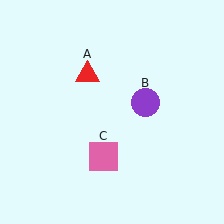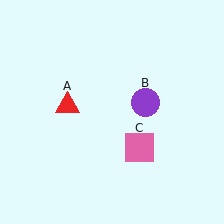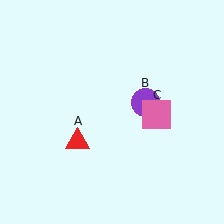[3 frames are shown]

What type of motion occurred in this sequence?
The red triangle (object A), pink square (object C) rotated counterclockwise around the center of the scene.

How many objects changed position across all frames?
2 objects changed position: red triangle (object A), pink square (object C).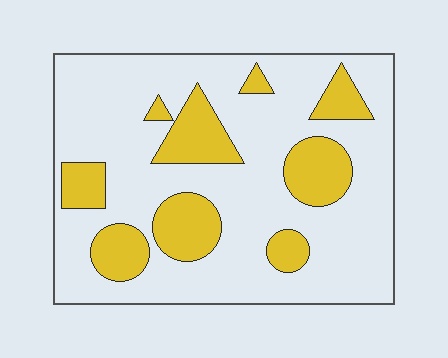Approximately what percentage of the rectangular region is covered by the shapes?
Approximately 25%.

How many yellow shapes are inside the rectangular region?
9.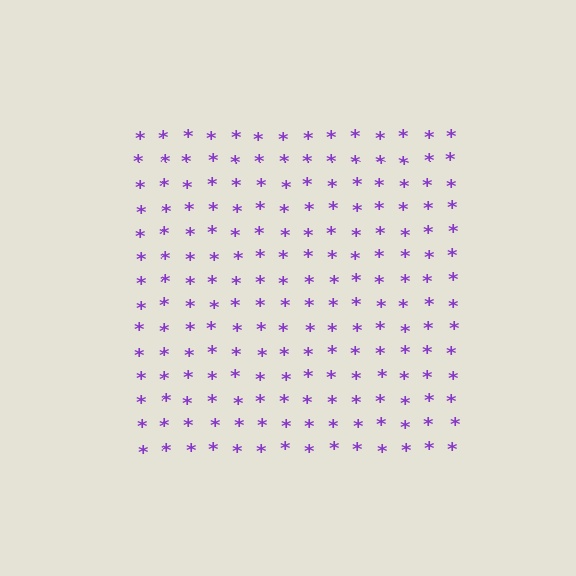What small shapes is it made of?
It is made of small asterisks.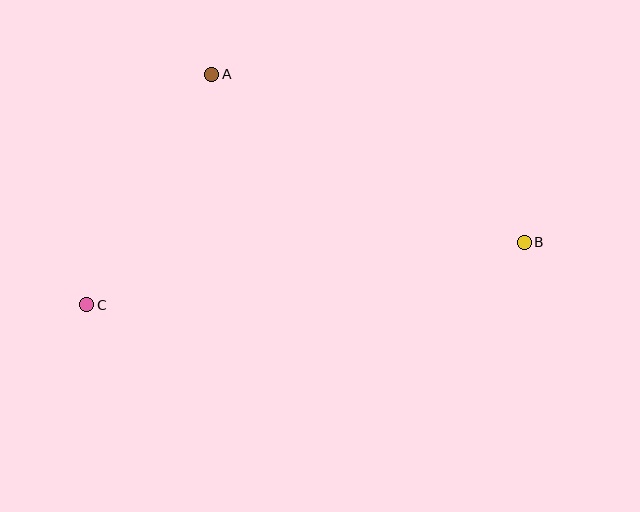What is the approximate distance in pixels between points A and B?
The distance between A and B is approximately 355 pixels.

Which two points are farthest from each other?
Points B and C are farthest from each other.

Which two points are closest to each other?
Points A and C are closest to each other.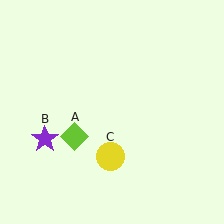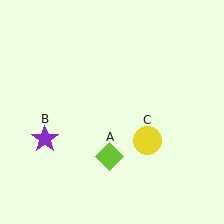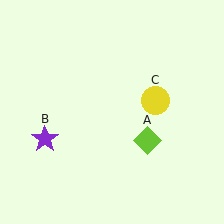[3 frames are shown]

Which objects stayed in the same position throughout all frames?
Purple star (object B) remained stationary.